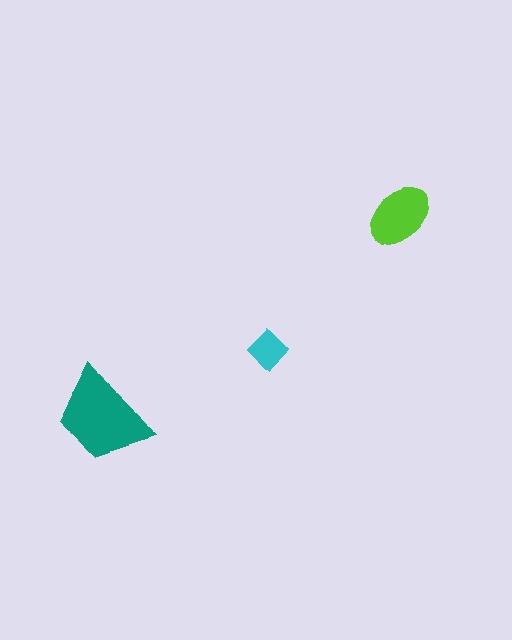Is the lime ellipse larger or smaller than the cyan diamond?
Larger.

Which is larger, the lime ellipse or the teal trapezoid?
The teal trapezoid.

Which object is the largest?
The teal trapezoid.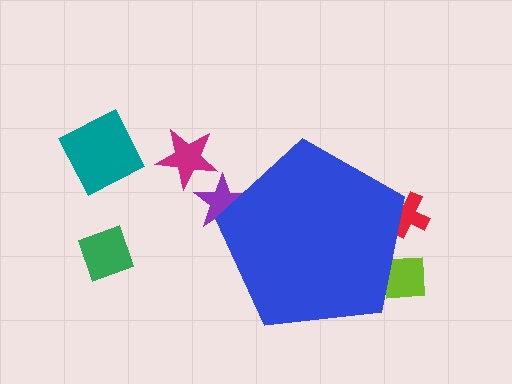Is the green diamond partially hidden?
No, the green diamond is fully visible.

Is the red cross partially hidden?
Yes, the red cross is partially hidden behind the blue pentagon.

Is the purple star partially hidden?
Yes, the purple star is partially hidden behind the blue pentagon.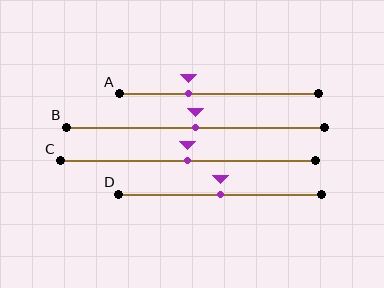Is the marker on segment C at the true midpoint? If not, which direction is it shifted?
Yes, the marker on segment C is at the true midpoint.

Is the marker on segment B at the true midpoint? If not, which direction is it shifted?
Yes, the marker on segment B is at the true midpoint.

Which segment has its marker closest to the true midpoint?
Segment B has its marker closest to the true midpoint.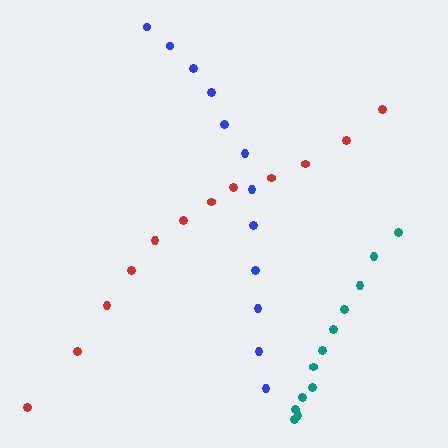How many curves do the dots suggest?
There are 3 distinct paths.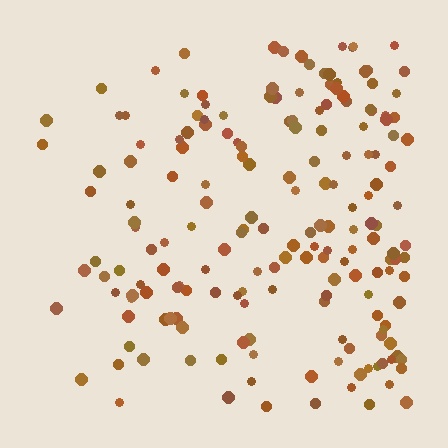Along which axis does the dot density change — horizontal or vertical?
Horizontal.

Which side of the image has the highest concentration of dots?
The right.